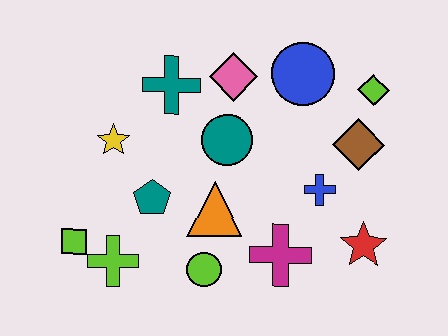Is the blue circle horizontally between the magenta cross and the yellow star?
No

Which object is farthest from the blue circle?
The lime square is farthest from the blue circle.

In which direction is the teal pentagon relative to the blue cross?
The teal pentagon is to the left of the blue cross.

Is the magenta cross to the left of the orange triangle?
No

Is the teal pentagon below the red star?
No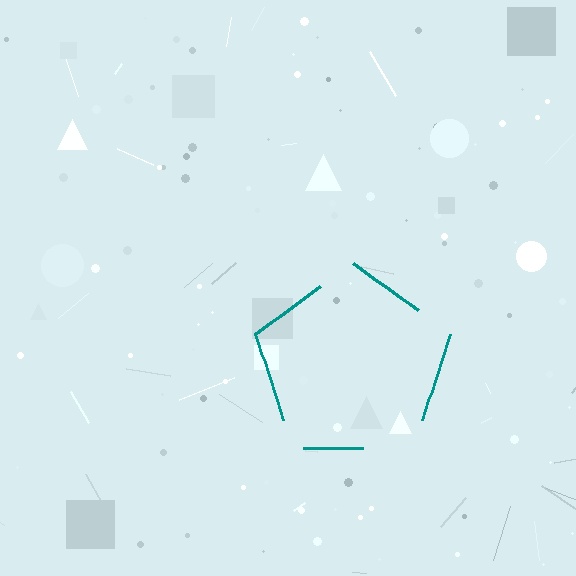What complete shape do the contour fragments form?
The contour fragments form a pentagon.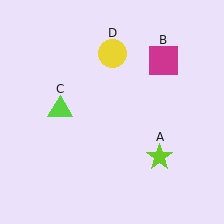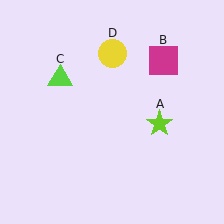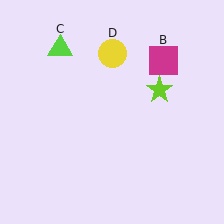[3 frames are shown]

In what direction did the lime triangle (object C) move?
The lime triangle (object C) moved up.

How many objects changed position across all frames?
2 objects changed position: lime star (object A), lime triangle (object C).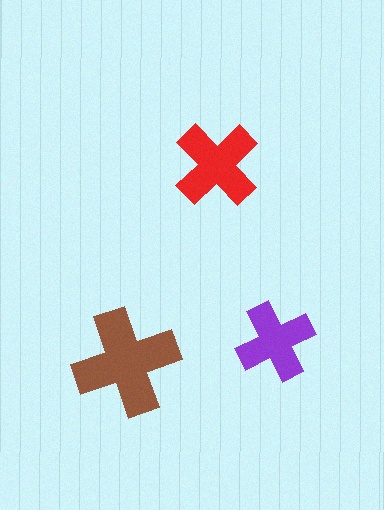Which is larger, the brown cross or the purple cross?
The brown one.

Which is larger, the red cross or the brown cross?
The brown one.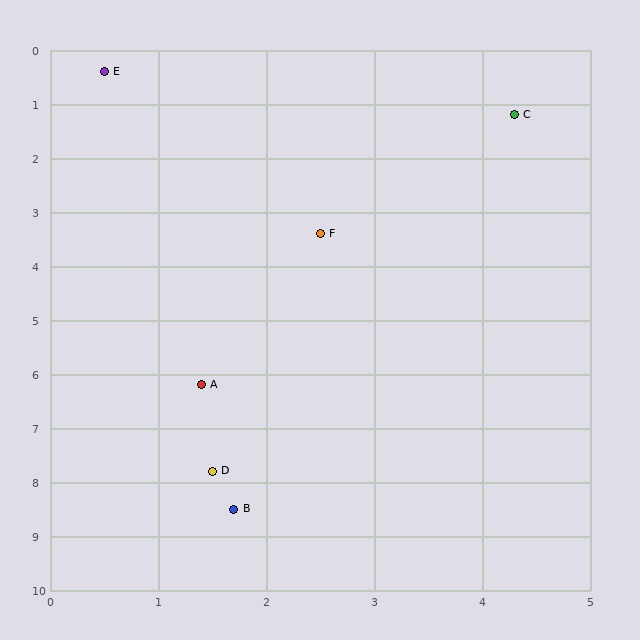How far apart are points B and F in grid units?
Points B and F are about 5.2 grid units apart.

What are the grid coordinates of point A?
Point A is at approximately (1.4, 6.2).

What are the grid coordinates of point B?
Point B is at approximately (1.7, 8.5).